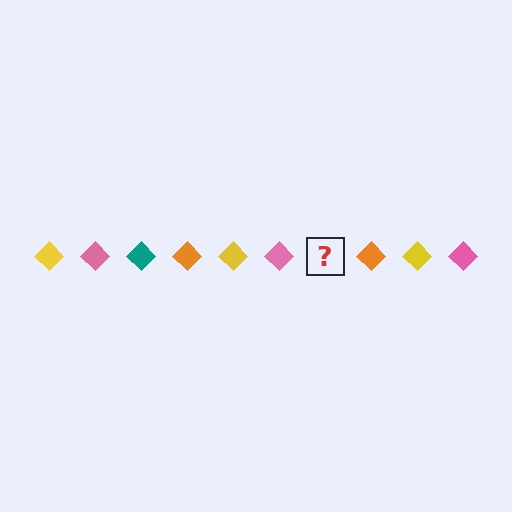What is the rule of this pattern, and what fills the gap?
The rule is that the pattern cycles through yellow, pink, teal, orange diamonds. The gap should be filled with a teal diamond.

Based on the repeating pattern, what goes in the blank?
The blank should be a teal diamond.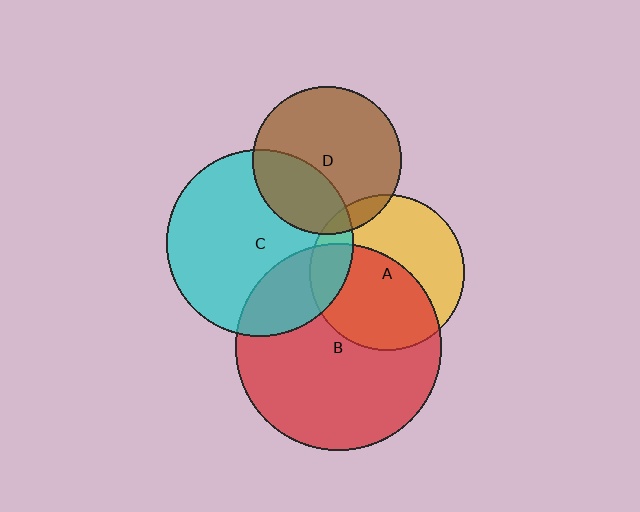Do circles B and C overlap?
Yes.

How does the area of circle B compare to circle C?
Approximately 1.2 times.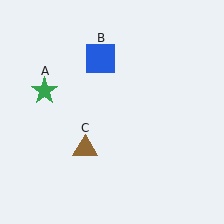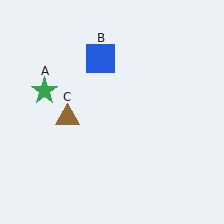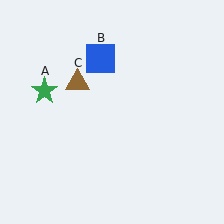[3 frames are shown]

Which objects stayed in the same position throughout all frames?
Green star (object A) and blue square (object B) remained stationary.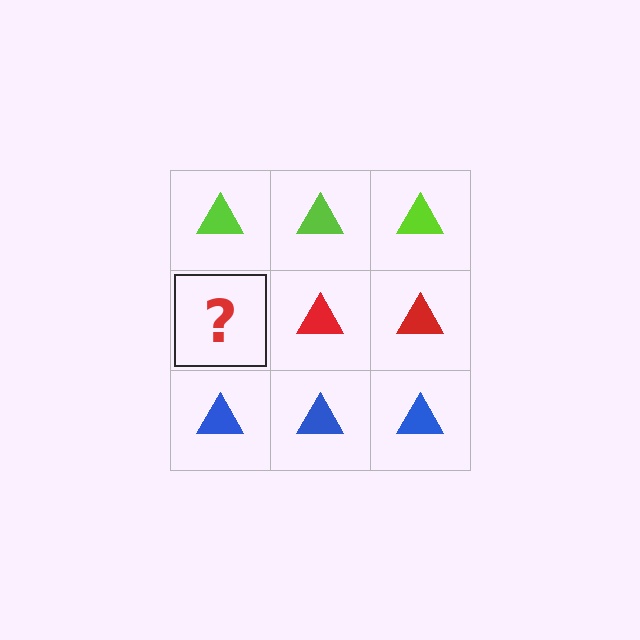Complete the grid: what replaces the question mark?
The question mark should be replaced with a red triangle.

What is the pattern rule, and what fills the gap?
The rule is that each row has a consistent color. The gap should be filled with a red triangle.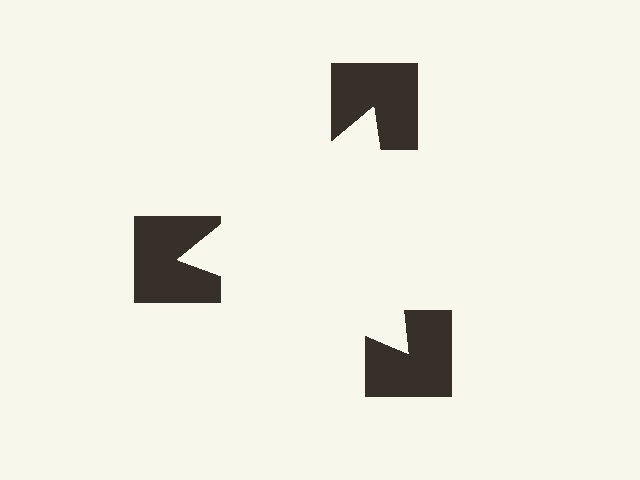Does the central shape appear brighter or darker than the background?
It typically appears slightly brighter than the background, even though no actual brightness change is drawn.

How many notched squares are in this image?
There are 3 — one at each vertex of the illusory triangle.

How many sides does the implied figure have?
3 sides.